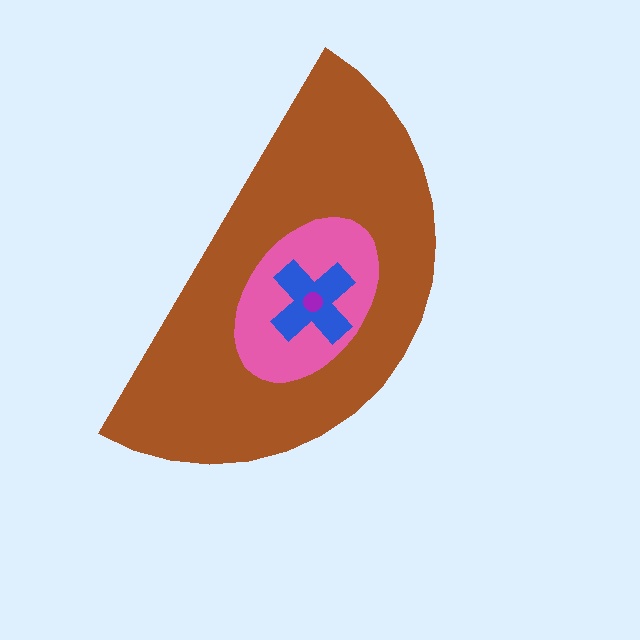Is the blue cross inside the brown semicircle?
Yes.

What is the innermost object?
The purple circle.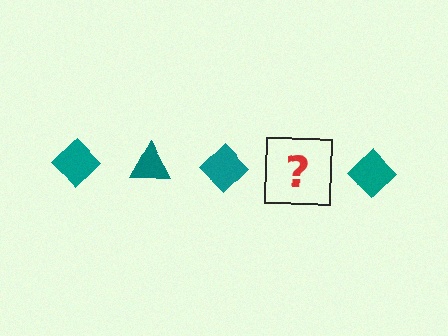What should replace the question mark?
The question mark should be replaced with a teal triangle.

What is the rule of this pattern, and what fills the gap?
The rule is that the pattern cycles through diamond, triangle shapes in teal. The gap should be filled with a teal triangle.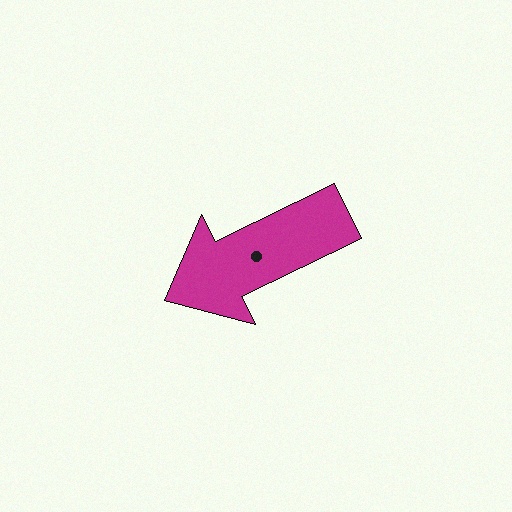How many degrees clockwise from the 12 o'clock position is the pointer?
Approximately 244 degrees.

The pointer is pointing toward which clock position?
Roughly 8 o'clock.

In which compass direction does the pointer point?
Southwest.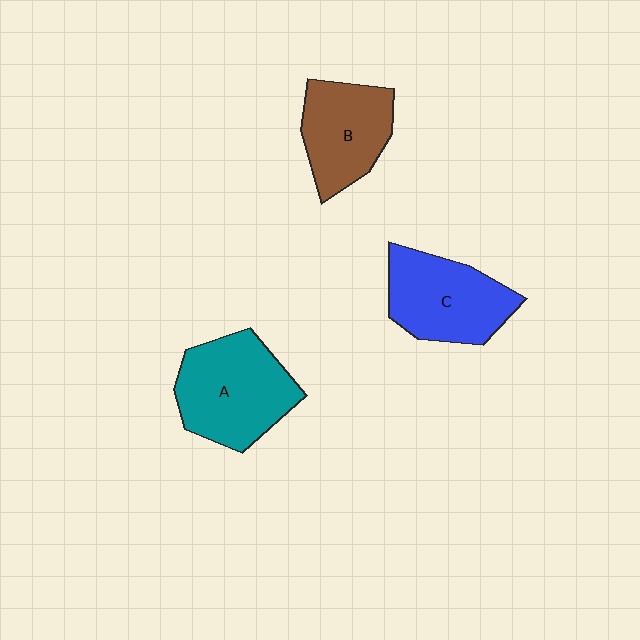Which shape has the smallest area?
Shape B (brown).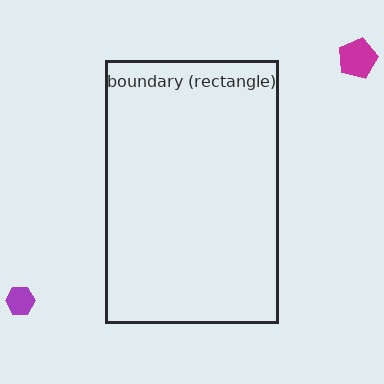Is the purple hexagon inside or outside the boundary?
Outside.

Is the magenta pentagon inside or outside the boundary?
Outside.